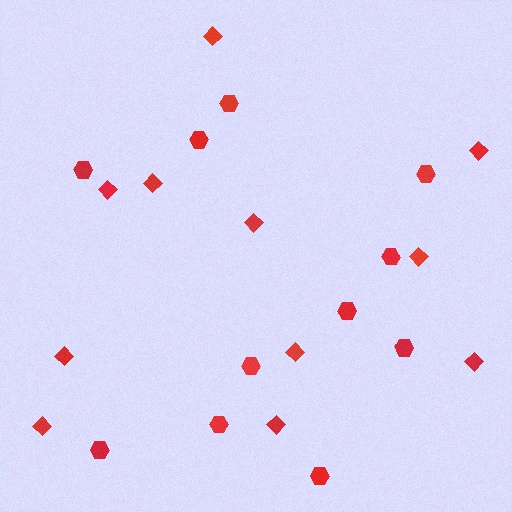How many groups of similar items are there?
There are 2 groups: one group of diamonds (11) and one group of hexagons (11).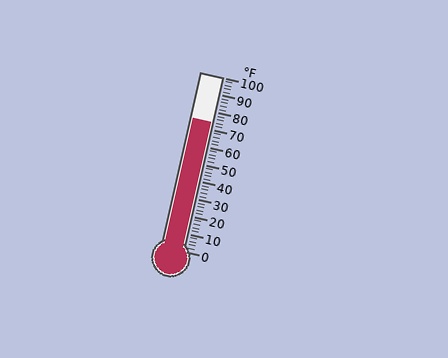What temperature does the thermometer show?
The thermometer shows approximately 74°F.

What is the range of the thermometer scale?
The thermometer scale ranges from 0°F to 100°F.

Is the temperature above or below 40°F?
The temperature is above 40°F.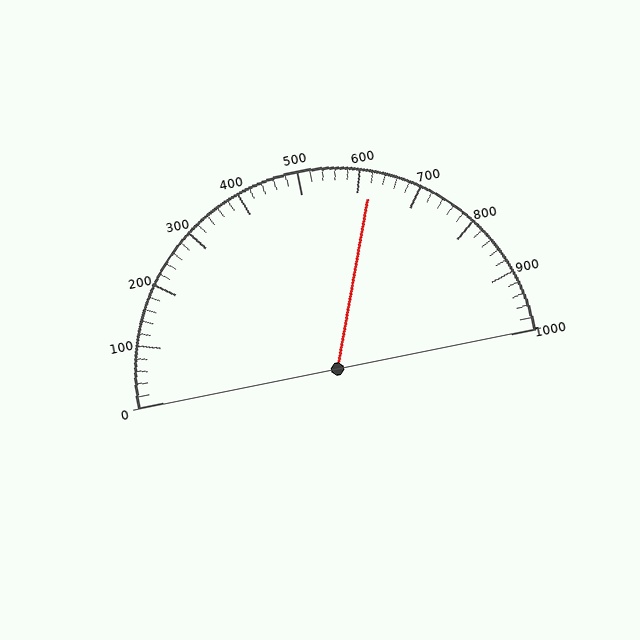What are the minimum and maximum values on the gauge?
The gauge ranges from 0 to 1000.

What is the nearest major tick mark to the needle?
The nearest major tick mark is 600.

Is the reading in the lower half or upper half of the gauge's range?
The reading is in the upper half of the range (0 to 1000).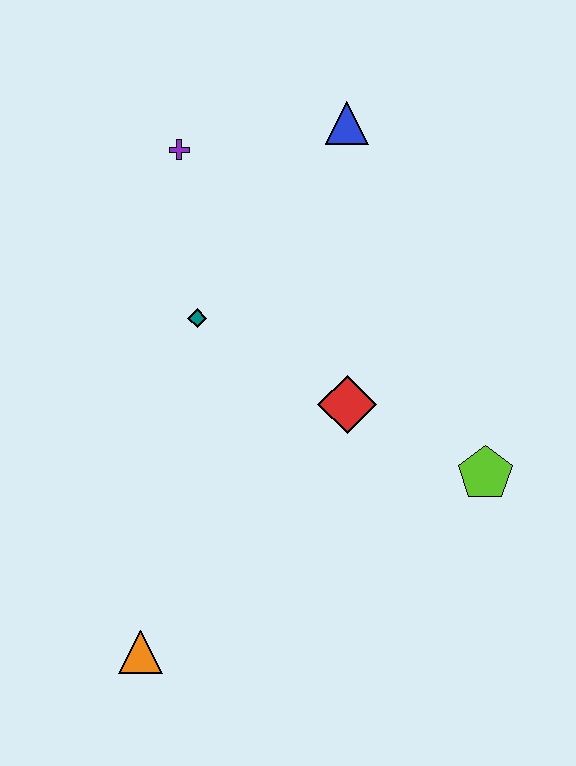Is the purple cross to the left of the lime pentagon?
Yes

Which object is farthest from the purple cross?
The orange triangle is farthest from the purple cross.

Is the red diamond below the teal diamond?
Yes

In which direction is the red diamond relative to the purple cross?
The red diamond is below the purple cross.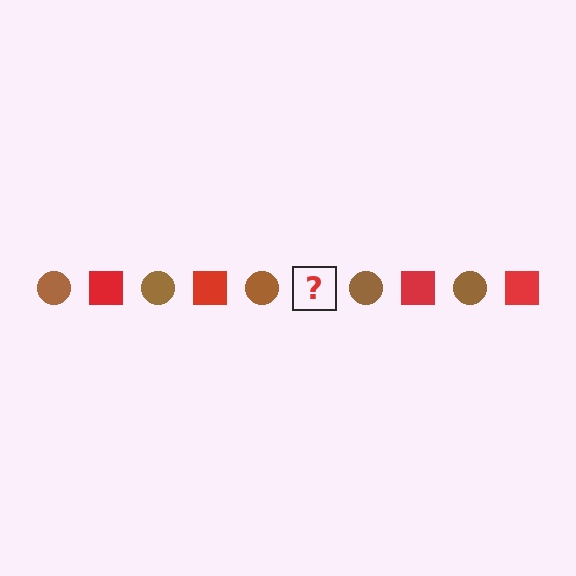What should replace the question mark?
The question mark should be replaced with a red square.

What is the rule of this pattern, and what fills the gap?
The rule is that the pattern alternates between brown circle and red square. The gap should be filled with a red square.